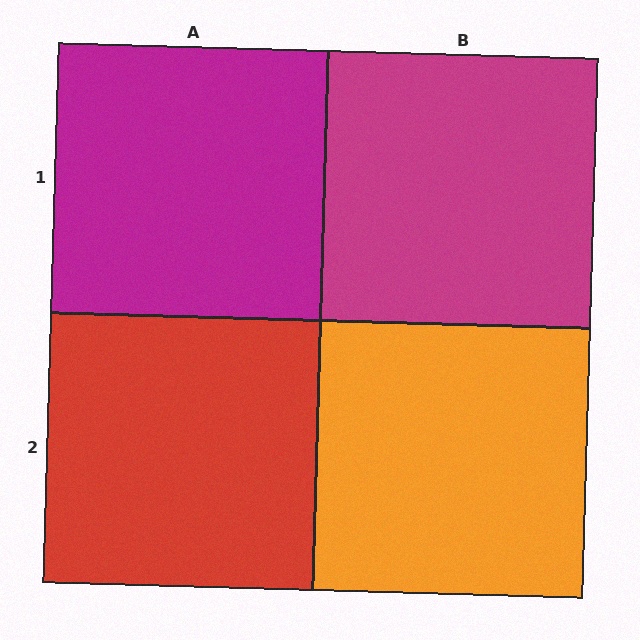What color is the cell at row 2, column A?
Red.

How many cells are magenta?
2 cells are magenta.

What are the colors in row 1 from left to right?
Magenta, magenta.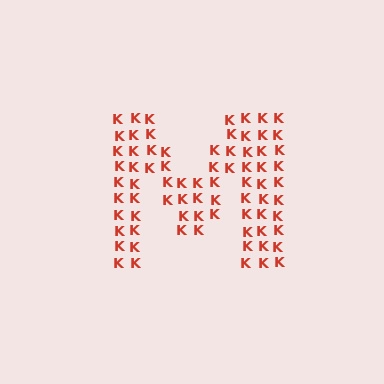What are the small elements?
The small elements are letter K's.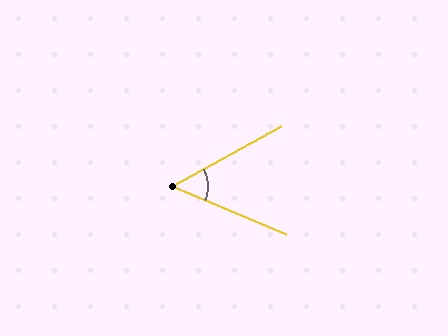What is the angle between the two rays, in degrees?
Approximately 52 degrees.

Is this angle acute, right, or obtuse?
It is acute.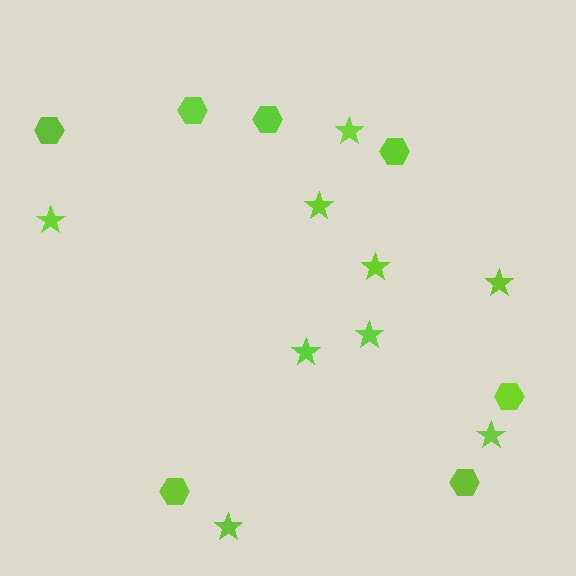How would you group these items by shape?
There are 2 groups: one group of stars (9) and one group of hexagons (7).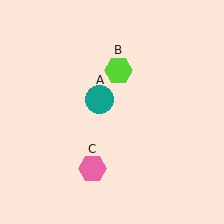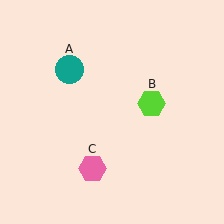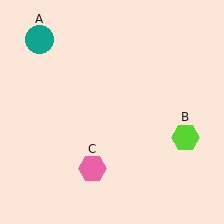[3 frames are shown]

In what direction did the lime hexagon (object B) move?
The lime hexagon (object B) moved down and to the right.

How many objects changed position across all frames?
2 objects changed position: teal circle (object A), lime hexagon (object B).